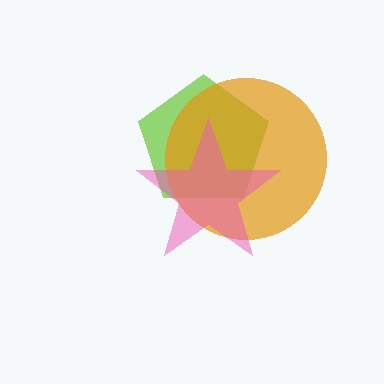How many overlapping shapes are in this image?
There are 3 overlapping shapes in the image.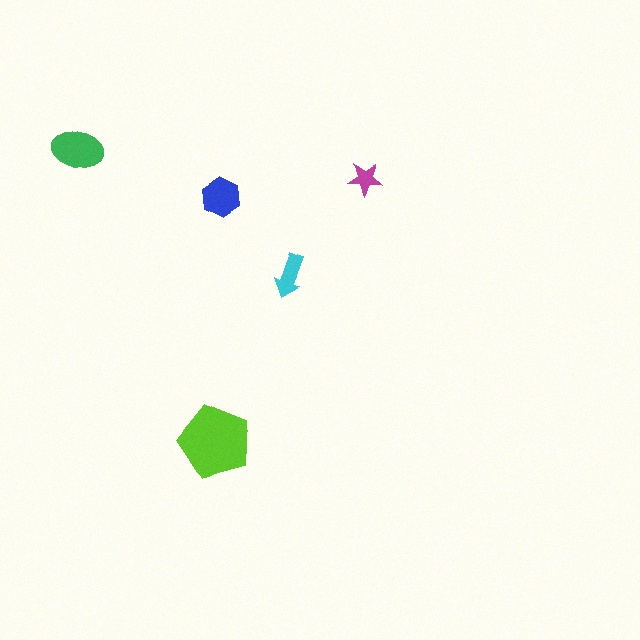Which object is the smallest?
The magenta star.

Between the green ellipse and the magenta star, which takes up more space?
The green ellipse.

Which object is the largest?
The lime pentagon.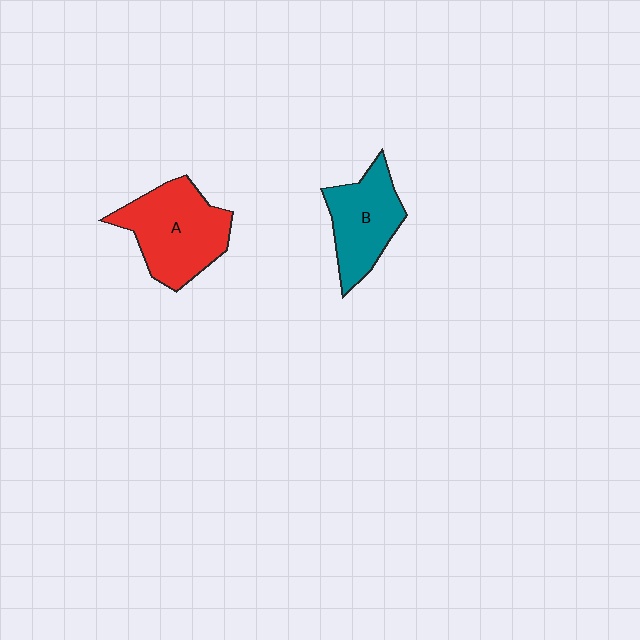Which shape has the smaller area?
Shape B (teal).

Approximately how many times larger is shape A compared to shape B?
Approximately 1.3 times.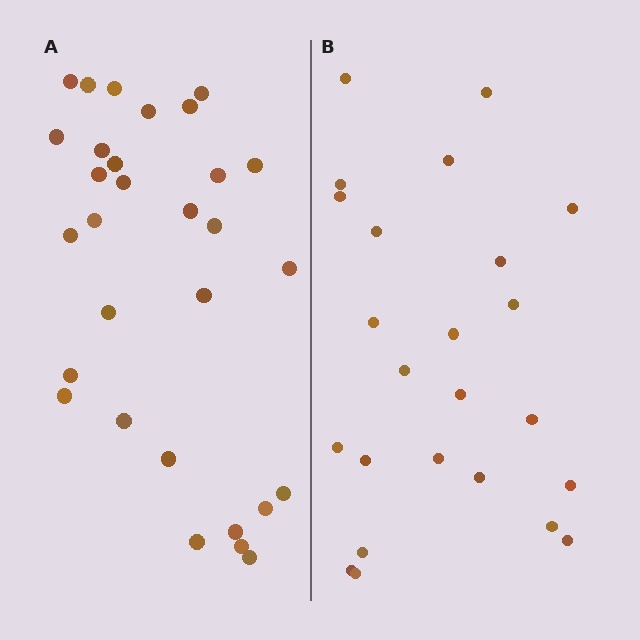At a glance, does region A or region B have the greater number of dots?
Region A (the left region) has more dots.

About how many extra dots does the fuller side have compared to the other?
Region A has about 6 more dots than region B.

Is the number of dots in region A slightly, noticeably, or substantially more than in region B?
Region A has noticeably more, but not dramatically so. The ratio is roughly 1.2 to 1.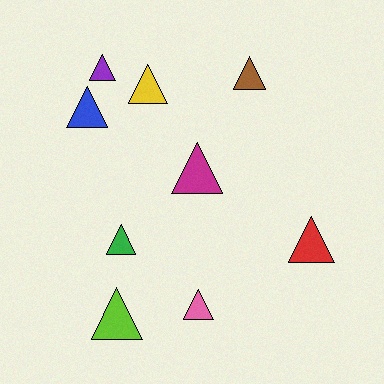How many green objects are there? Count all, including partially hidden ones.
There is 1 green object.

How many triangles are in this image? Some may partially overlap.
There are 9 triangles.